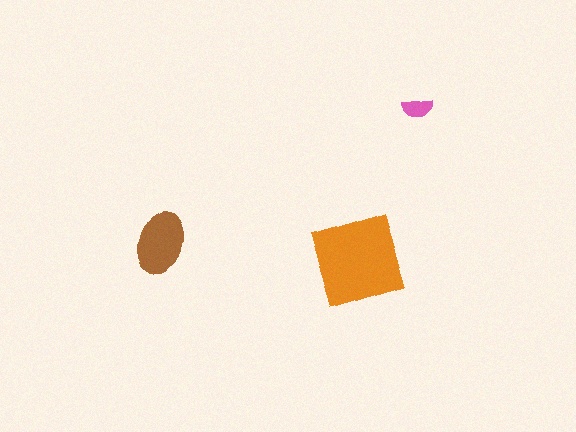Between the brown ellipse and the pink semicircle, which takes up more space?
The brown ellipse.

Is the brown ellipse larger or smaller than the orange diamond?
Smaller.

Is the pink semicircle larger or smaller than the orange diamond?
Smaller.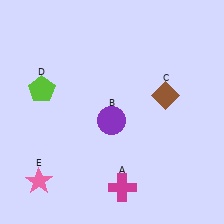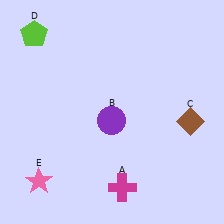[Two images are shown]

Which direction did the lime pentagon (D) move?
The lime pentagon (D) moved up.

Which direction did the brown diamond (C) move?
The brown diamond (C) moved down.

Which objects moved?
The objects that moved are: the brown diamond (C), the lime pentagon (D).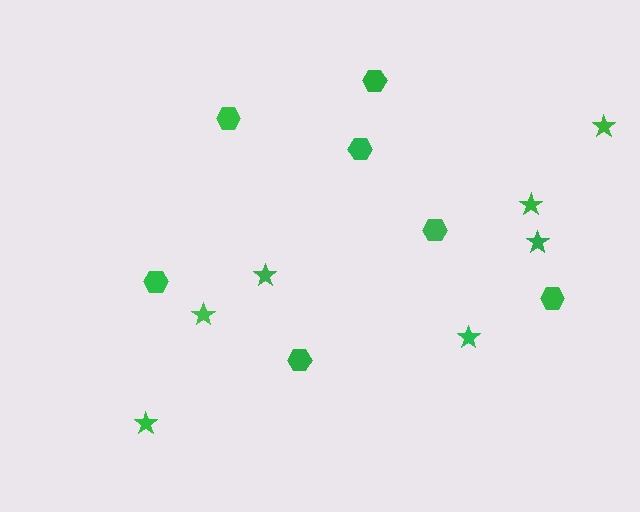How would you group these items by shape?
There are 2 groups: one group of stars (7) and one group of hexagons (7).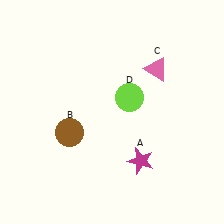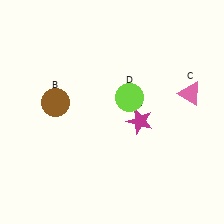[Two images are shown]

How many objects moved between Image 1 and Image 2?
3 objects moved between the two images.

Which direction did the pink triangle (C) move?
The pink triangle (C) moved right.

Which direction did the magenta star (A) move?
The magenta star (A) moved up.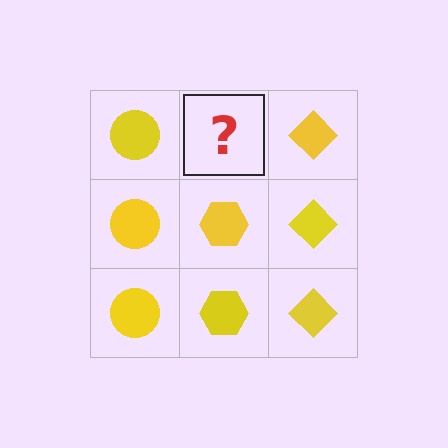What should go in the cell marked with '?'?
The missing cell should contain a yellow hexagon.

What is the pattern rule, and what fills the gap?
The rule is that each column has a consistent shape. The gap should be filled with a yellow hexagon.